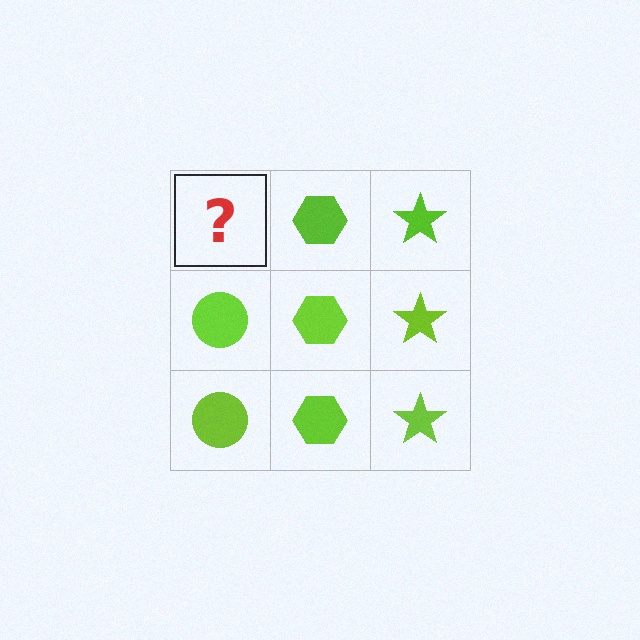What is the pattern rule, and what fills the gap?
The rule is that each column has a consistent shape. The gap should be filled with a lime circle.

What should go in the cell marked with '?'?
The missing cell should contain a lime circle.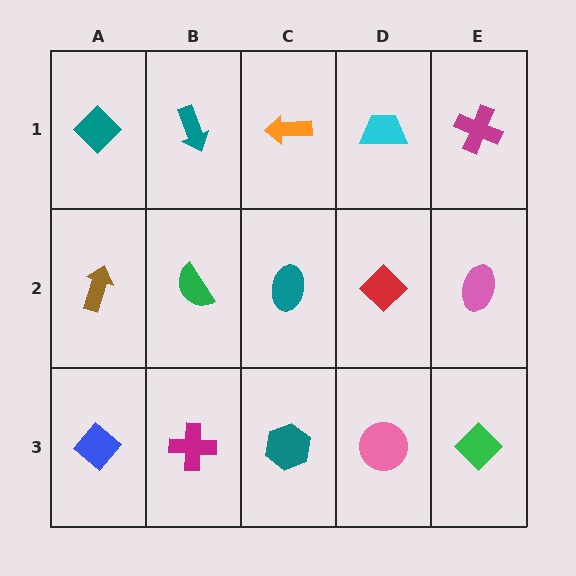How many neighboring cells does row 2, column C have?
4.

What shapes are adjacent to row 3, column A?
A brown arrow (row 2, column A), a magenta cross (row 3, column B).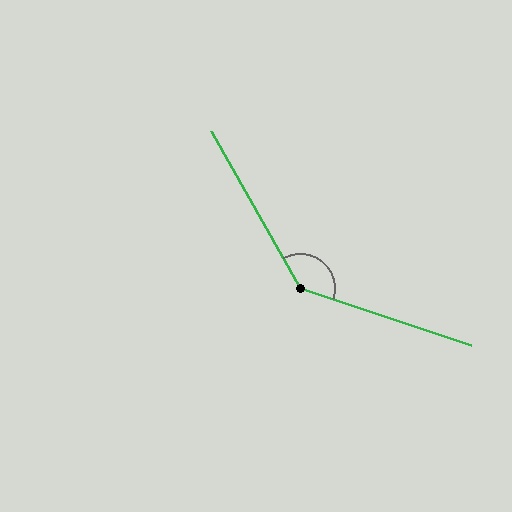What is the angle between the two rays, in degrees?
Approximately 138 degrees.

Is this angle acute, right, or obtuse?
It is obtuse.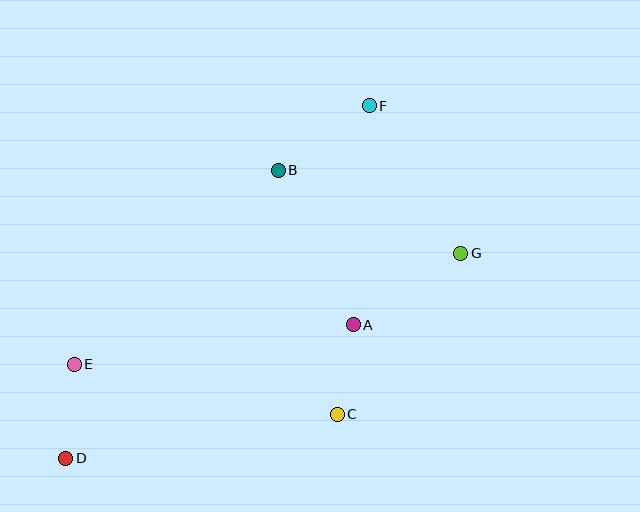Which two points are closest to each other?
Points A and C are closest to each other.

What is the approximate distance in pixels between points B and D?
The distance between B and D is approximately 358 pixels.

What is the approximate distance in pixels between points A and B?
The distance between A and B is approximately 171 pixels.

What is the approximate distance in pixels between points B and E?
The distance between B and E is approximately 281 pixels.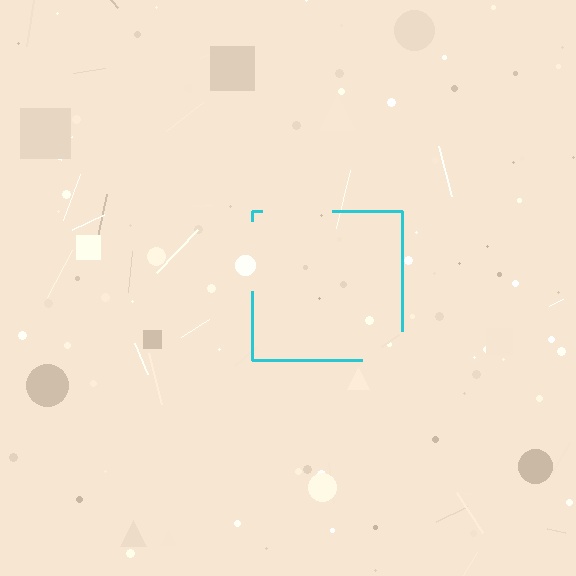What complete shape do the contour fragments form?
The contour fragments form a square.